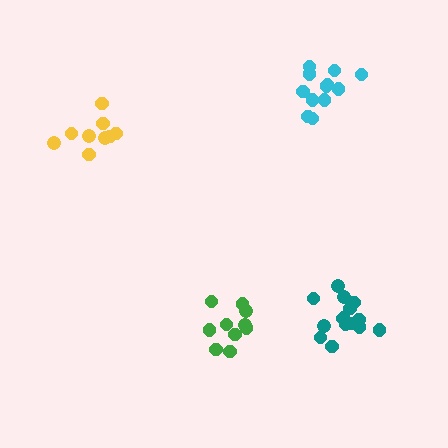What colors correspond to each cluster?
The clusters are colored: teal, green, yellow, cyan.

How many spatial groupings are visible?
There are 4 spatial groupings.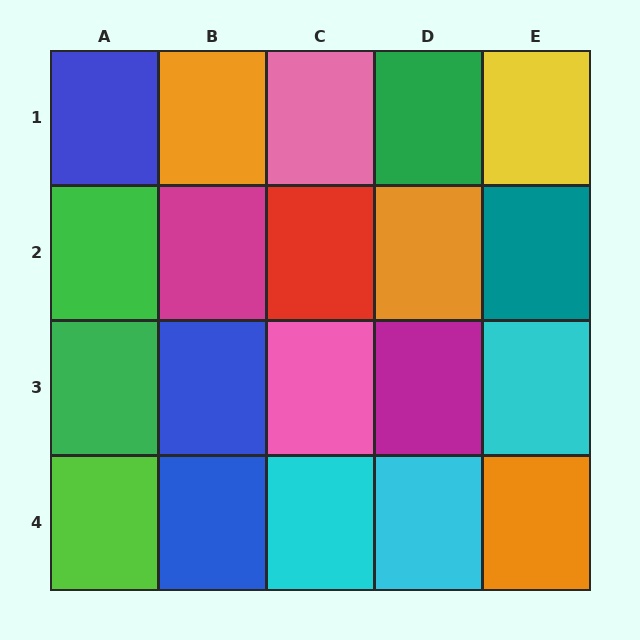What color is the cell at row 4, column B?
Blue.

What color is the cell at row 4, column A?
Lime.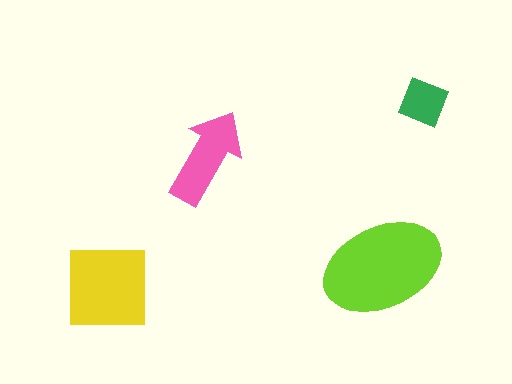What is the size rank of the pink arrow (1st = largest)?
3rd.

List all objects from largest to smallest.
The lime ellipse, the yellow square, the pink arrow, the green diamond.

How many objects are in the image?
There are 4 objects in the image.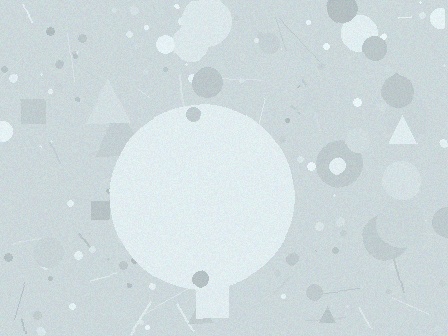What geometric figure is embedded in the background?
A circle is embedded in the background.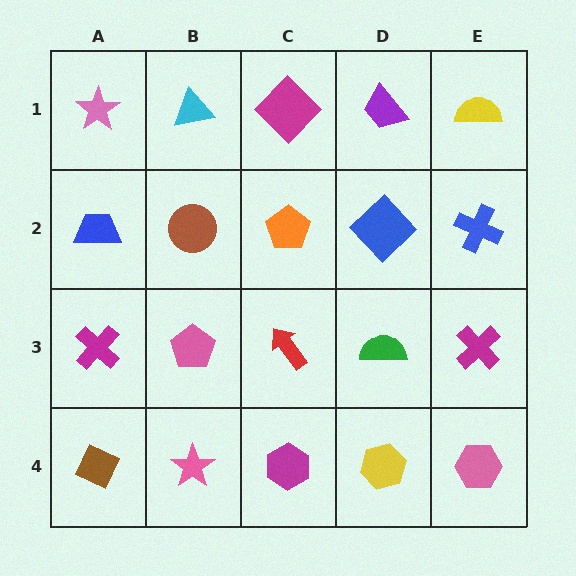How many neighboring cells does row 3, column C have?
4.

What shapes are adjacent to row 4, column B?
A pink pentagon (row 3, column B), a brown diamond (row 4, column A), a magenta hexagon (row 4, column C).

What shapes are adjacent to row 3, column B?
A brown circle (row 2, column B), a pink star (row 4, column B), a magenta cross (row 3, column A), a red arrow (row 3, column C).